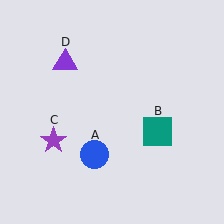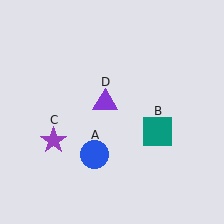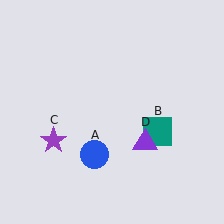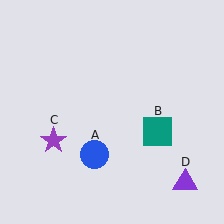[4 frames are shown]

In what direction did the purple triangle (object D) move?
The purple triangle (object D) moved down and to the right.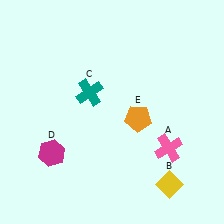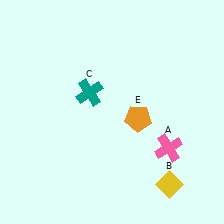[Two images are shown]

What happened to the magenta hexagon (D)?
The magenta hexagon (D) was removed in Image 2. It was in the bottom-left area of Image 1.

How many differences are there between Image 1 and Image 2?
There is 1 difference between the two images.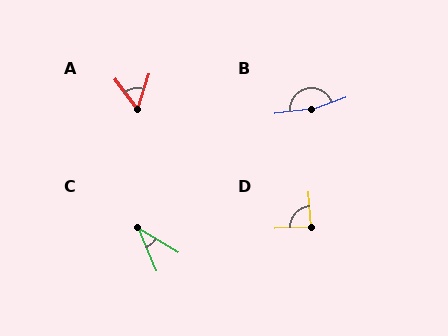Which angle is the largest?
B, at approximately 168 degrees.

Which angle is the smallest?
C, at approximately 36 degrees.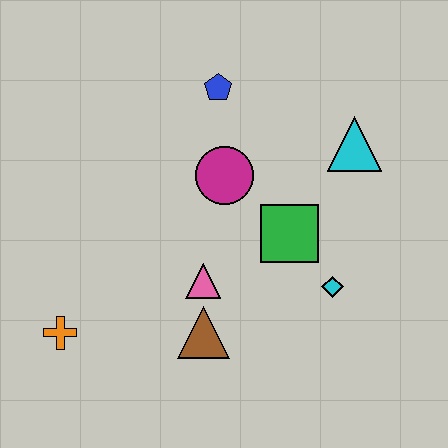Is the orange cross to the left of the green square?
Yes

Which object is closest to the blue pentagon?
The magenta circle is closest to the blue pentagon.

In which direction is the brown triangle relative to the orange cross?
The brown triangle is to the right of the orange cross.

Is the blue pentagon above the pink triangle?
Yes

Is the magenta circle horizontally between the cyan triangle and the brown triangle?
Yes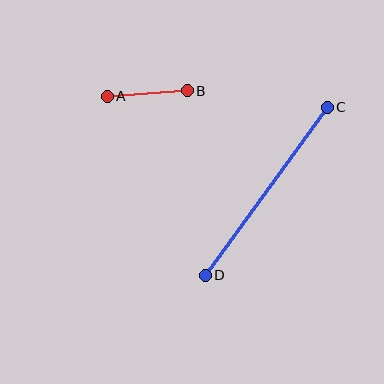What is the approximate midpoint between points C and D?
The midpoint is at approximately (266, 191) pixels.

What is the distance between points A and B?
The distance is approximately 80 pixels.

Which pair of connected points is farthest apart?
Points C and D are farthest apart.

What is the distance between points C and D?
The distance is approximately 207 pixels.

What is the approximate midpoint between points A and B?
The midpoint is at approximately (147, 94) pixels.